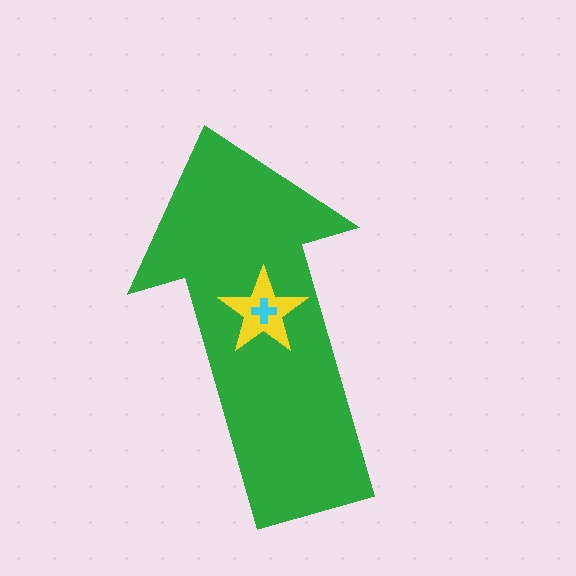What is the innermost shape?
The cyan cross.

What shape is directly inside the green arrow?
The yellow star.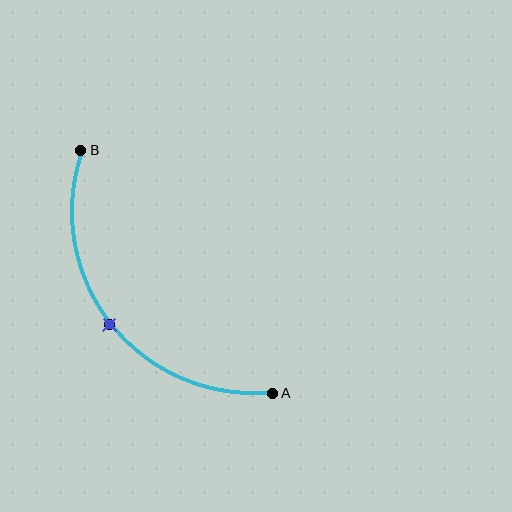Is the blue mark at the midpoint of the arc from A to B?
Yes. The blue mark lies on the arc at equal arc-length from both A and B — it is the arc midpoint.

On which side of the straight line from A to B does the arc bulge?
The arc bulges below and to the left of the straight line connecting A and B.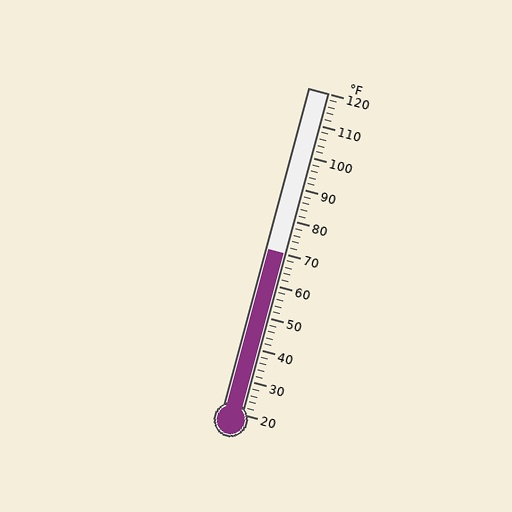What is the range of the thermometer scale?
The thermometer scale ranges from 20°F to 120°F.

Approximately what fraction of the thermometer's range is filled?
The thermometer is filled to approximately 50% of its range.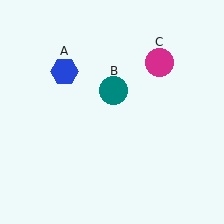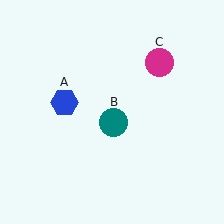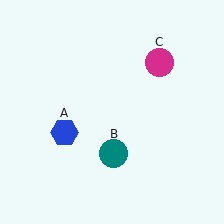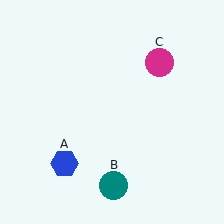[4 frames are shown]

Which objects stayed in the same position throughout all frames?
Magenta circle (object C) remained stationary.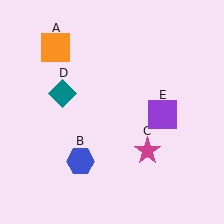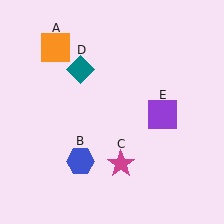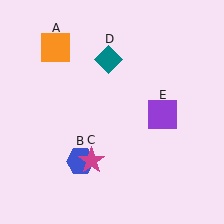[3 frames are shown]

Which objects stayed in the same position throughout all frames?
Orange square (object A) and blue hexagon (object B) and purple square (object E) remained stationary.